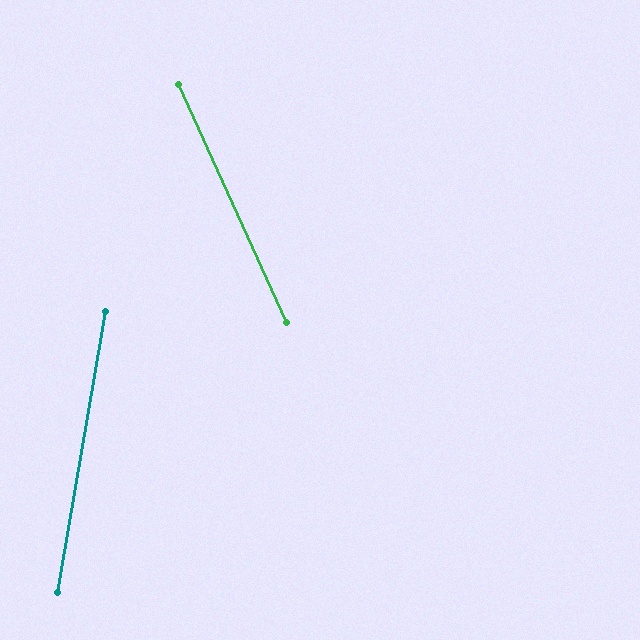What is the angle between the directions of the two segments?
Approximately 34 degrees.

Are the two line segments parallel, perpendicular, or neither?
Neither parallel nor perpendicular — they differ by about 34°.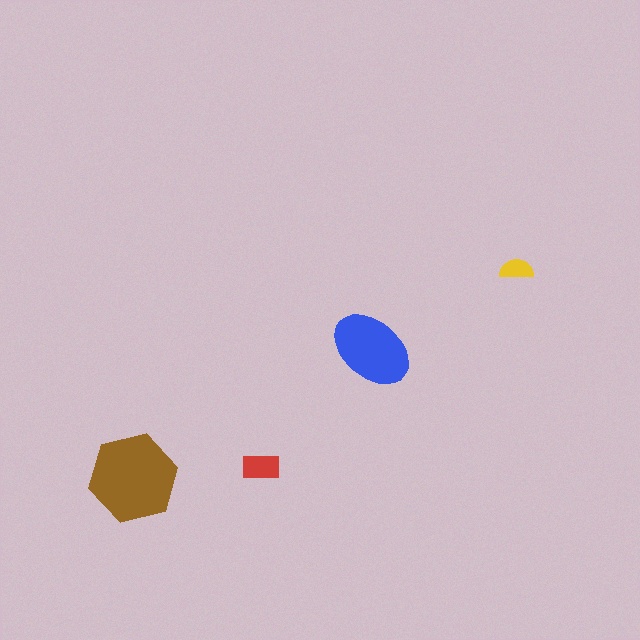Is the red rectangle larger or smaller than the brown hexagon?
Smaller.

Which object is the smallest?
The yellow semicircle.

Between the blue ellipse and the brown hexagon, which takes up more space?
The brown hexagon.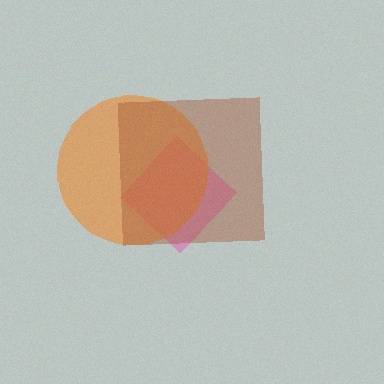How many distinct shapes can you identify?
There are 3 distinct shapes: a pink diamond, an orange circle, a brown square.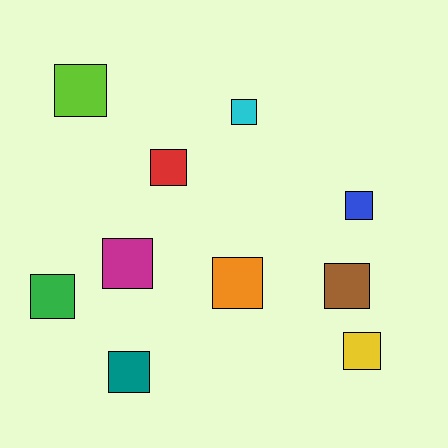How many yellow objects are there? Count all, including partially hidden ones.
There is 1 yellow object.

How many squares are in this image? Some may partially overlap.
There are 10 squares.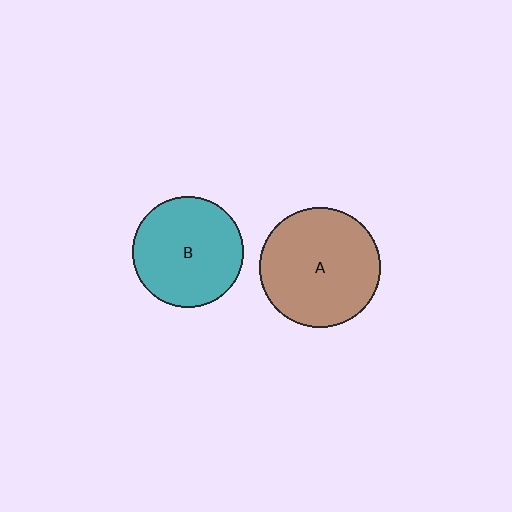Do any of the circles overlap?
No, none of the circles overlap.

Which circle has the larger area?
Circle A (brown).